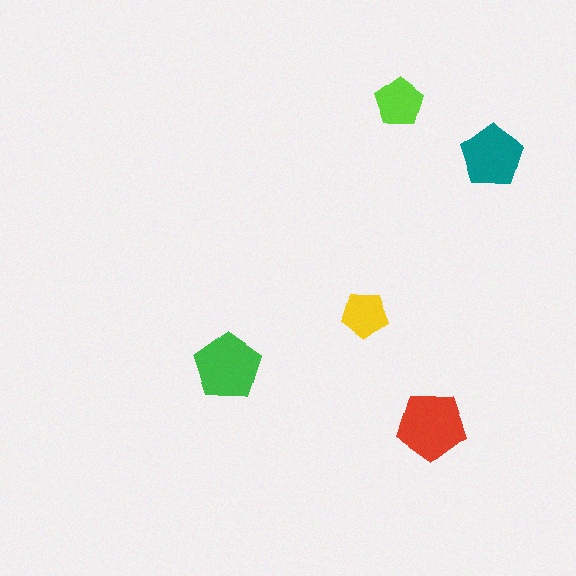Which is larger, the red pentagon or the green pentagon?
The red one.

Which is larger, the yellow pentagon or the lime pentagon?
The lime one.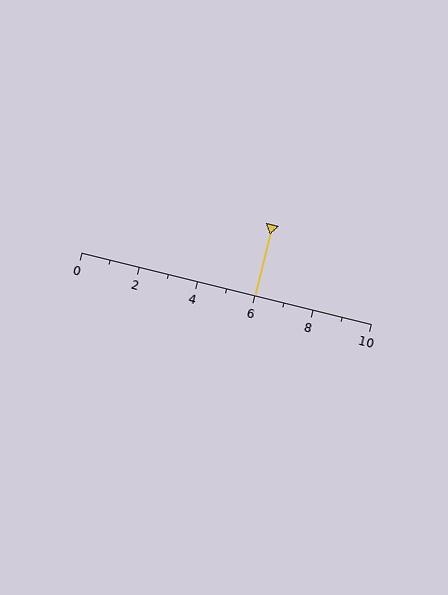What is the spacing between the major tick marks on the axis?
The major ticks are spaced 2 apart.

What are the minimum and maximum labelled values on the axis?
The axis runs from 0 to 10.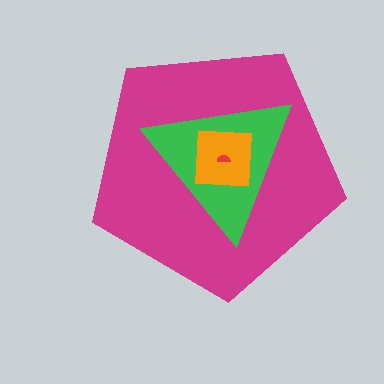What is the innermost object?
The red semicircle.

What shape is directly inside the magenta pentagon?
The green triangle.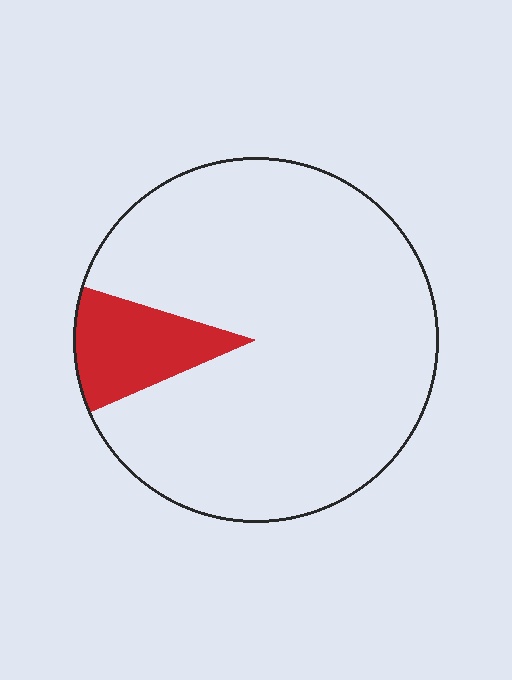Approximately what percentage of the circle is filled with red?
Approximately 10%.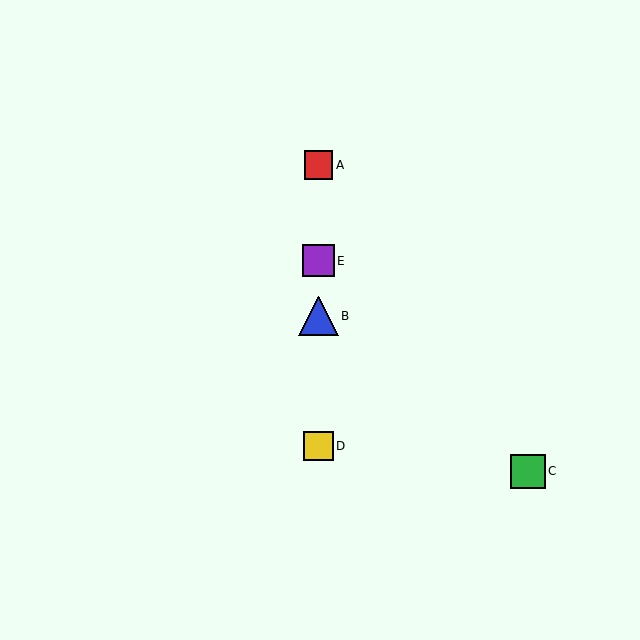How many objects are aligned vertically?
4 objects (A, B, D, E) are aligned vertically.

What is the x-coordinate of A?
Object A is at x≈318.